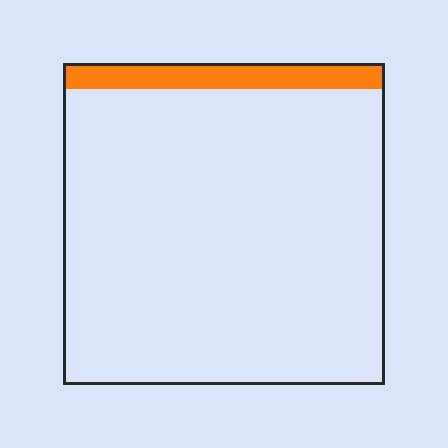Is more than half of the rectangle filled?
No.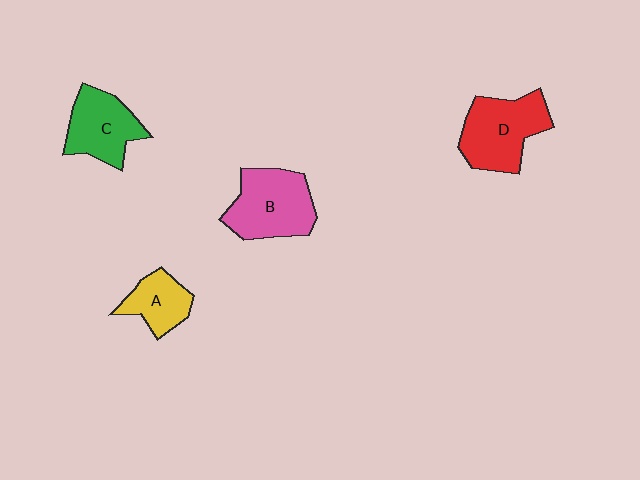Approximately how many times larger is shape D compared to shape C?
Approximately 1.2 times.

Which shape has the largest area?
Shape B (pink).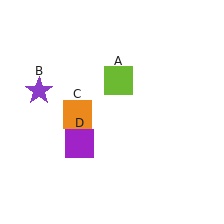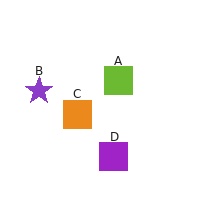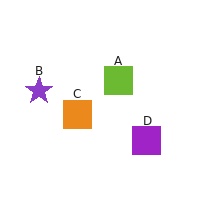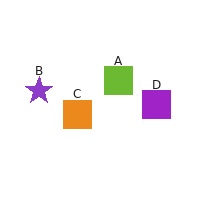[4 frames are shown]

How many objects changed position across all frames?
1 object changed position: purple square (object D).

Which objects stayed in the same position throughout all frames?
Lime square (object A) and purple star (object B) and orange square (object C) remained stationary.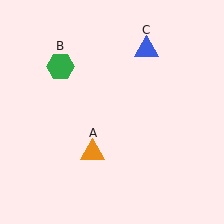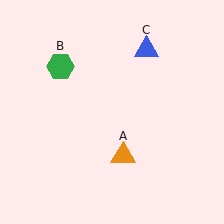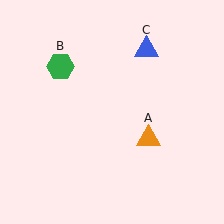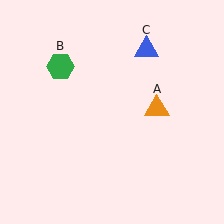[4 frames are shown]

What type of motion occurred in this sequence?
The orange triangle (object A) rotated counterclockwise around the center of the scene.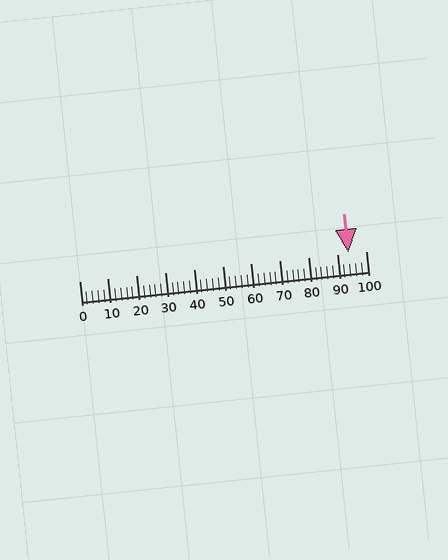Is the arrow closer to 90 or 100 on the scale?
The arrow is closer to 90.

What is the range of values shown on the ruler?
The ruler shows values from 0 to 100.